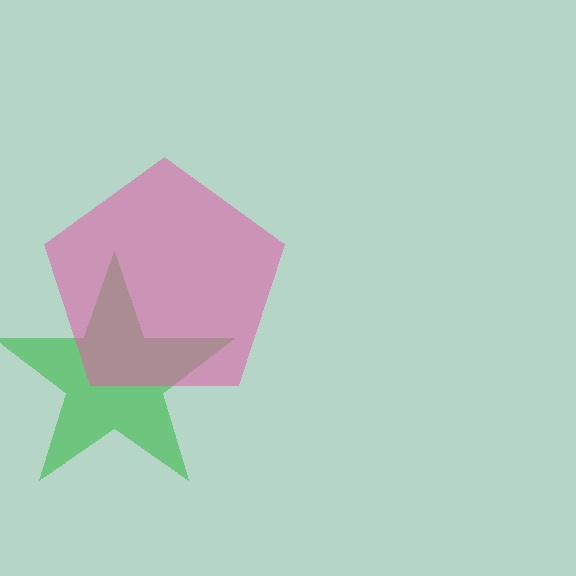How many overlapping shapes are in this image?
There are 2 overlapping shapes in the image.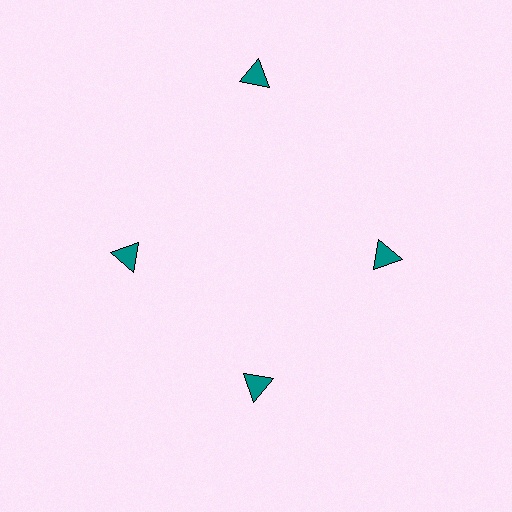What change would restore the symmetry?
The symmetry would be restored by moving it inward, back onto the ring so that all 4 triangles sit at equal angles and equal distance from the center.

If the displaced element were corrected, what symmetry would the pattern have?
It would have 4-fold rotational symmetry — the pattern would map onto itself every 90 degrees.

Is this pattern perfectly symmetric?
No. The 4 teal triangles are arranged in a ring, but one element near the 12 o'clock position is pushed outward from the center, breaking the 4-fold rotational symmetry.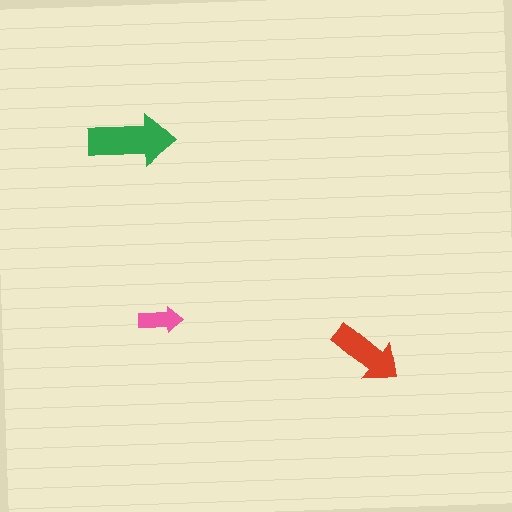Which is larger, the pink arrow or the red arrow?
The red one.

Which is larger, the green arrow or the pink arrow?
The green one.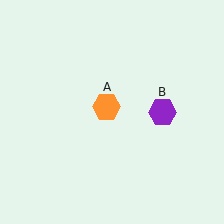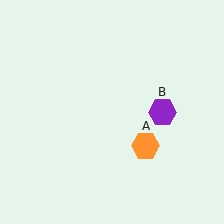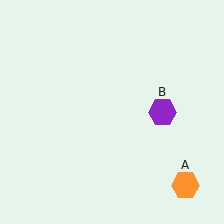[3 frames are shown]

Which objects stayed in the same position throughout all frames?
Purple hexagon (object B) remained stationary.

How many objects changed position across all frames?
1 object changed position: orange hexagon (object A).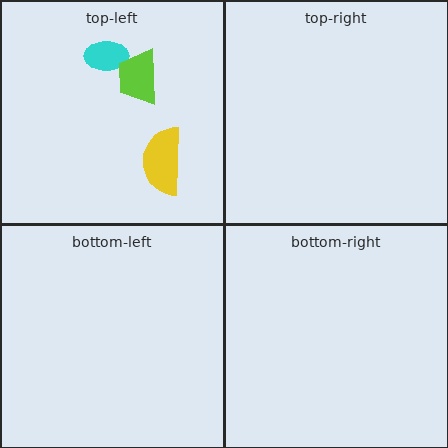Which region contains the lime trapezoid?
The top-left region.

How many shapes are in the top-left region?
3.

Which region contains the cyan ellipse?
The top-left region.